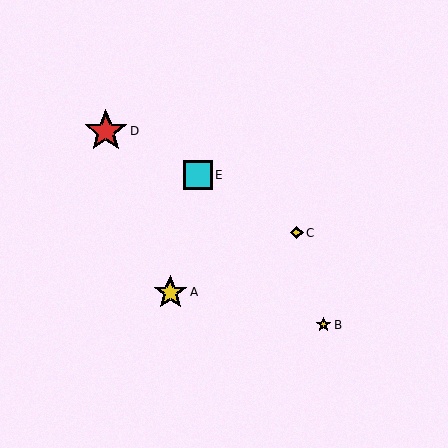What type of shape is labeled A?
Shape A is a yellow star.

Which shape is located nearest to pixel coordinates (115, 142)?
The red star (labeled D) at (106, 131) is nearest to that location.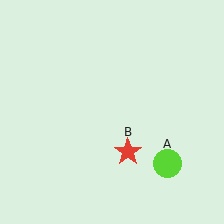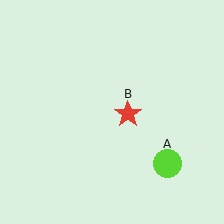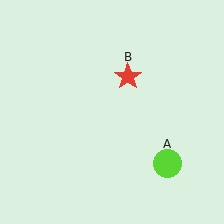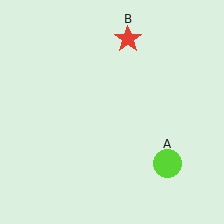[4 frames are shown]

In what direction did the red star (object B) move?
The red star (object B) moved up.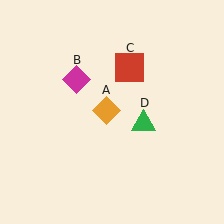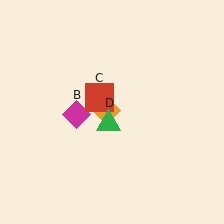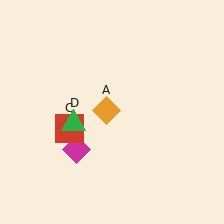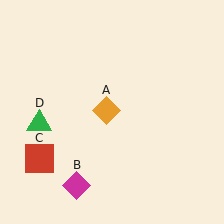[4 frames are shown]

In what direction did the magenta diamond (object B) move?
The magenta diamond (object B) moved down.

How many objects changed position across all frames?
3 objects changed position: magenta diamond (object B), red square (object C), green triangle (object D).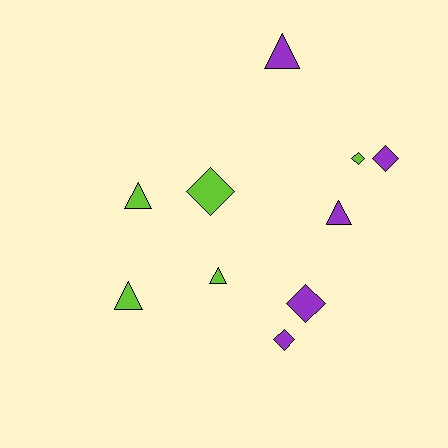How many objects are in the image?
There are 10 objects.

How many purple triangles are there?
There are 2 purple triangles.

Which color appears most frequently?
Purple, with 5 objects.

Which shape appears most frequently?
Triangle, with 5 objects.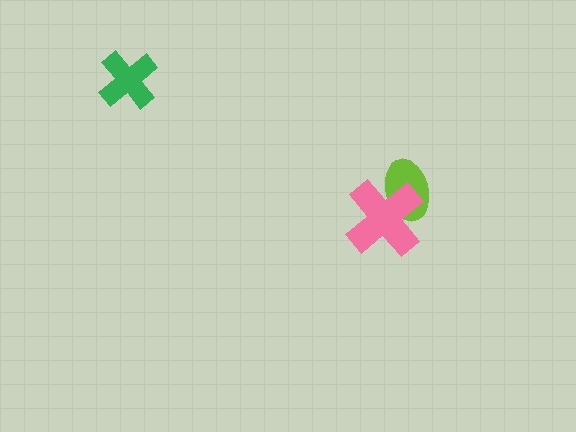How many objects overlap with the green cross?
0 objects overlap with the green cross.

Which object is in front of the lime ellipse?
The pink cross is in front of the lime ellipse.